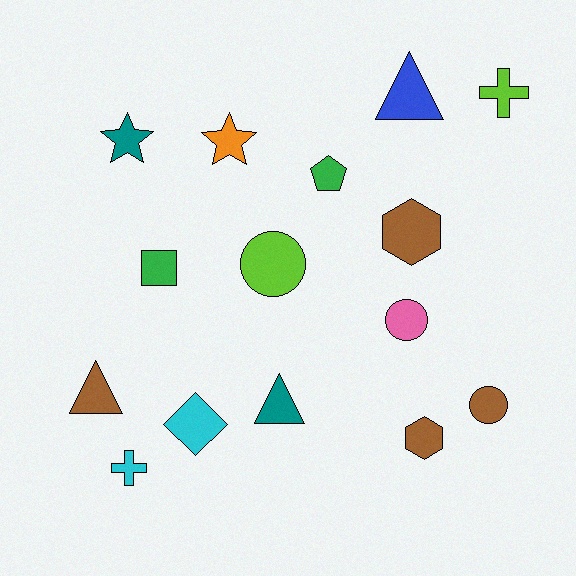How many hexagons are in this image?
There are 2 hexagons.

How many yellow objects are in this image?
There are no yellow objects.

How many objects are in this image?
There are 15 objects.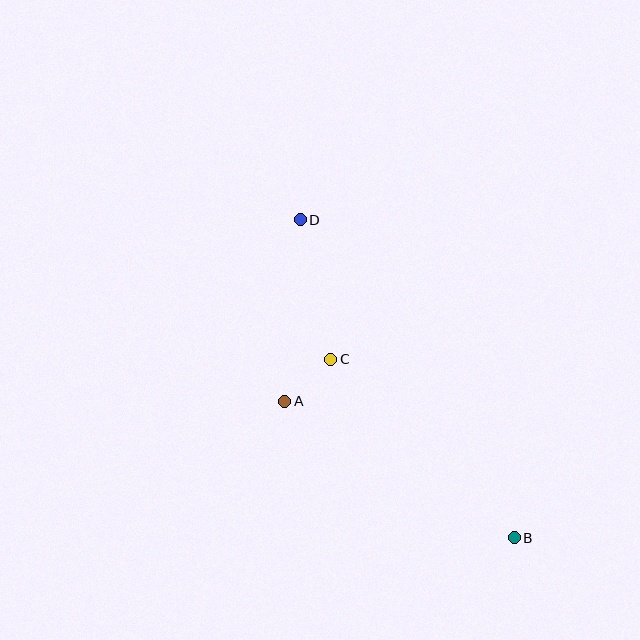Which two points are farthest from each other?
Points B and D are farthest from each other.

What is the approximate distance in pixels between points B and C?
The distance between B and C is approximately 256 pixels.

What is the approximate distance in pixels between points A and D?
The distance between A and D is approximately 182 pixels.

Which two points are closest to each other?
Points A and C are closest to each other.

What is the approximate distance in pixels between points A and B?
The distance between A and B is approximately 267 pixels.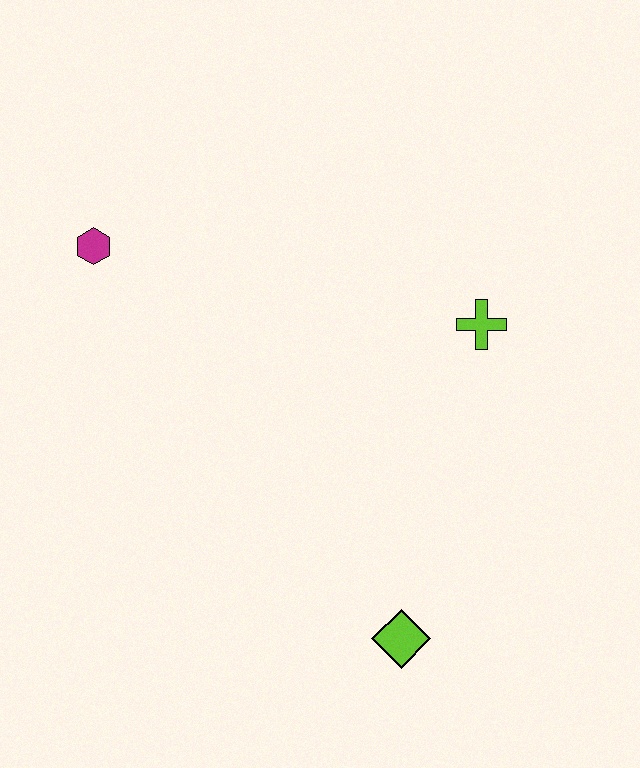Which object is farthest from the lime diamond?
The magenta hexagon is farthest from the lime diamond.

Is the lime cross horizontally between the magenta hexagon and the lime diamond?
No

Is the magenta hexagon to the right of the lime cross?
No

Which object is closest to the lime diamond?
The lime cross is closest to the lime diamond.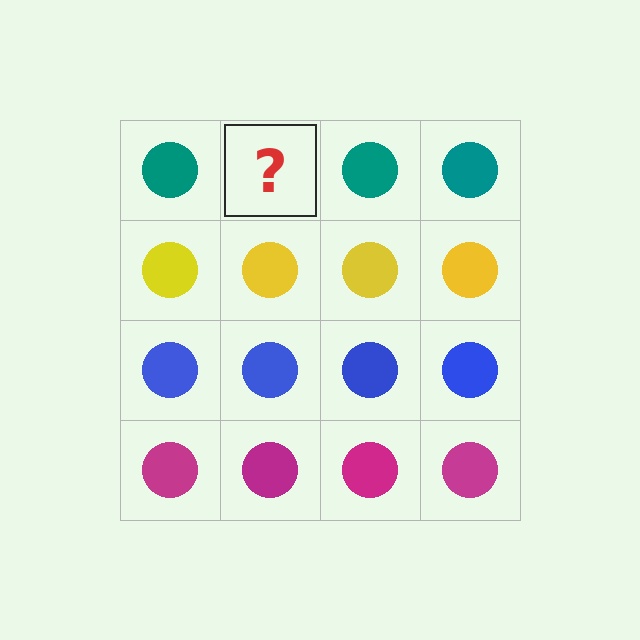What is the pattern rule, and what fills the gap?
The rule is that each row has a consistent color. The gap should be filled with a teal circle.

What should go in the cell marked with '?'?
The missing cell should contain a teal circle.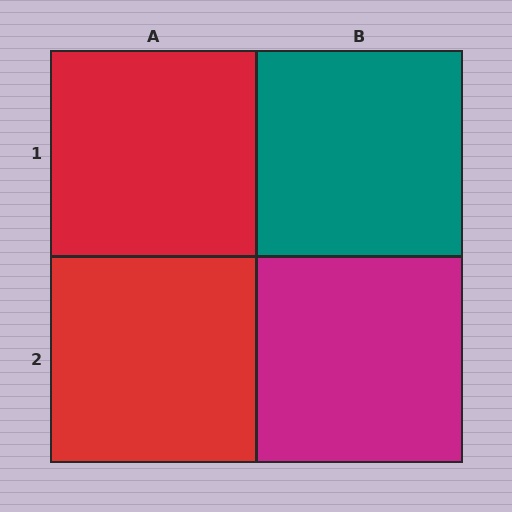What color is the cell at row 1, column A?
Red.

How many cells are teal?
1 cell is teal.